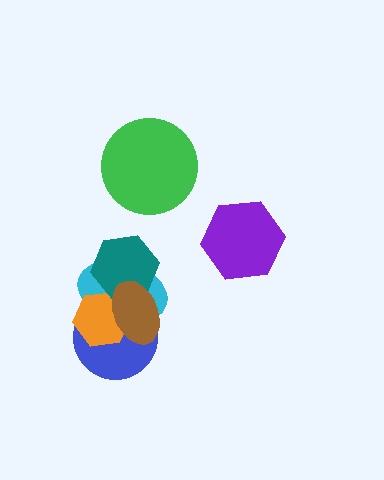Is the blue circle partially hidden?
Yes, it is partially covered by another shape.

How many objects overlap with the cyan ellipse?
4 objects overlap with the cyan ellipse.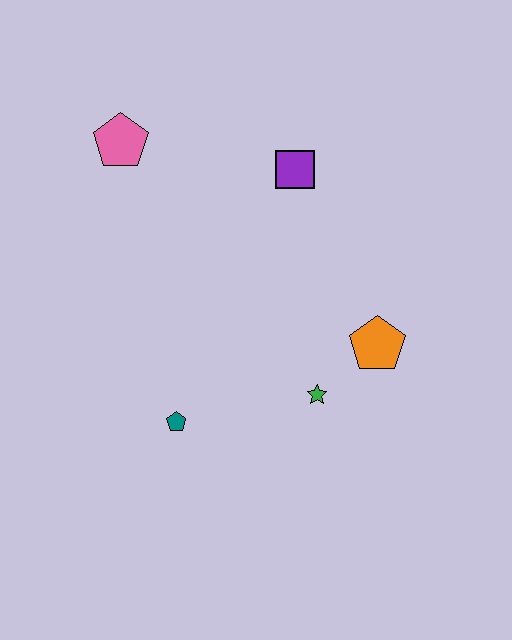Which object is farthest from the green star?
The pink pentagon is farthest from the green star.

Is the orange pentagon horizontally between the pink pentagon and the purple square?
No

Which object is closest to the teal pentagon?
The green star is closest to the teal pentagon.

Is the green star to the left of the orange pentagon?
Yes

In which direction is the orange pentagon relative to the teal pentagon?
The orange pentagon is to the right of the teal pentagon.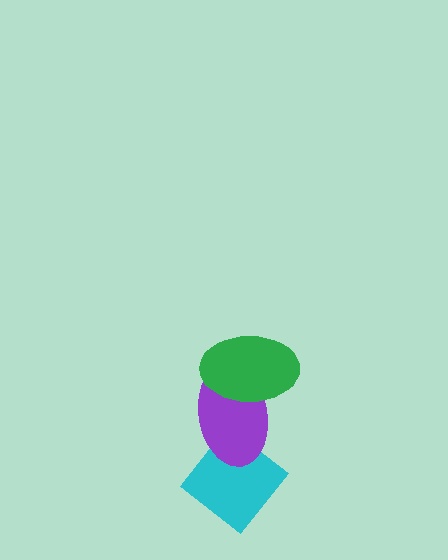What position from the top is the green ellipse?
The green ellipse is 1st from the top.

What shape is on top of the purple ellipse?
The green ellipse is on top of the purple ellipse.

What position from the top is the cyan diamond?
The cyan diamond is 3rd from the top.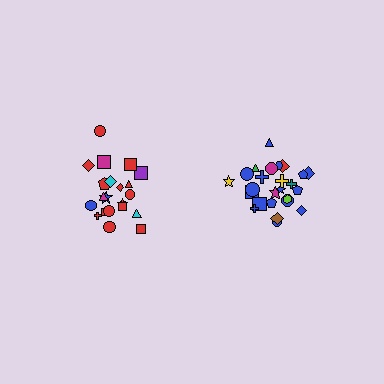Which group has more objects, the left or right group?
The right group.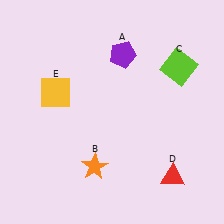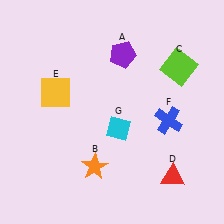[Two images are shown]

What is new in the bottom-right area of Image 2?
A blue cross (F) was added in the bottom-right area of Image 2.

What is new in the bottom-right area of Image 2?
A cyan diamond (G) was added in the bottom-right area of Image 2.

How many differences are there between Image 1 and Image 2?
There are 2 differences between the two images.